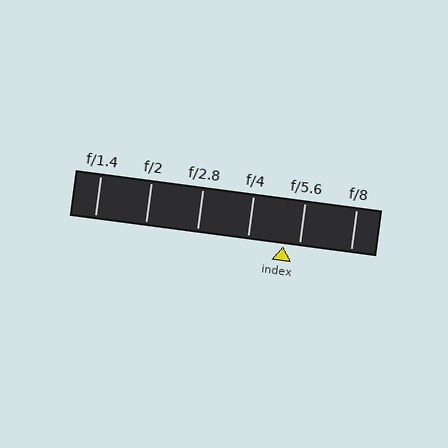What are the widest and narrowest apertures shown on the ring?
The widest aperture shown is f/1.4 and the narrowest is f/8.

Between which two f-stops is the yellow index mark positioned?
The index mark is between f/4 and f/5.6.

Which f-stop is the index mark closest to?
The index mark is closest to f/5.6.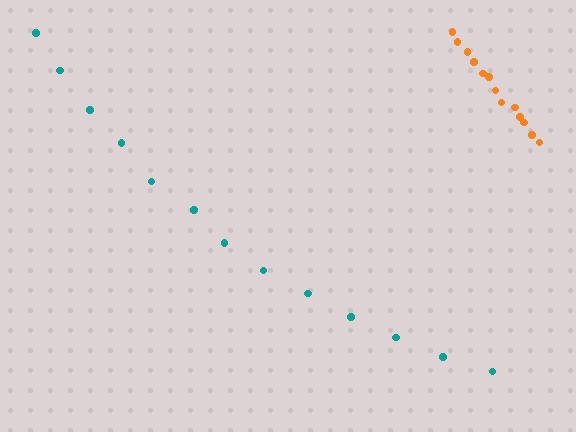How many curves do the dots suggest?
There are 2 distinct paths.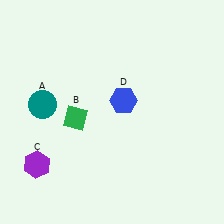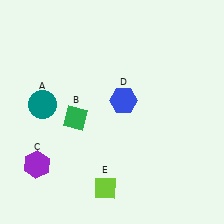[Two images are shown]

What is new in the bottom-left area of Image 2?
A lime diamond (E) was added in the bottom-left area of Image 2.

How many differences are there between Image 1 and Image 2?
There is 1 difference between the two images.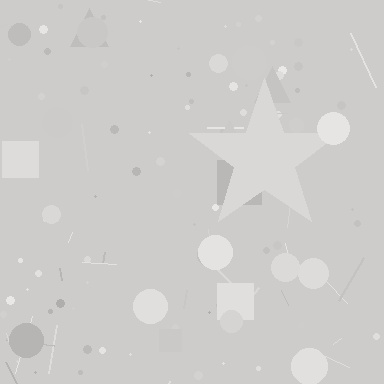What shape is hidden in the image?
A star is hidden in the image.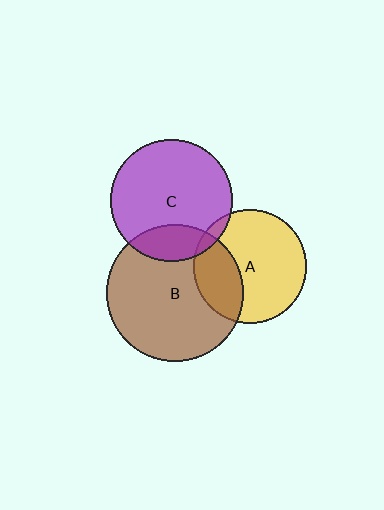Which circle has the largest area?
Circle B (brown).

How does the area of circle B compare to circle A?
Approximately 1.5 times.